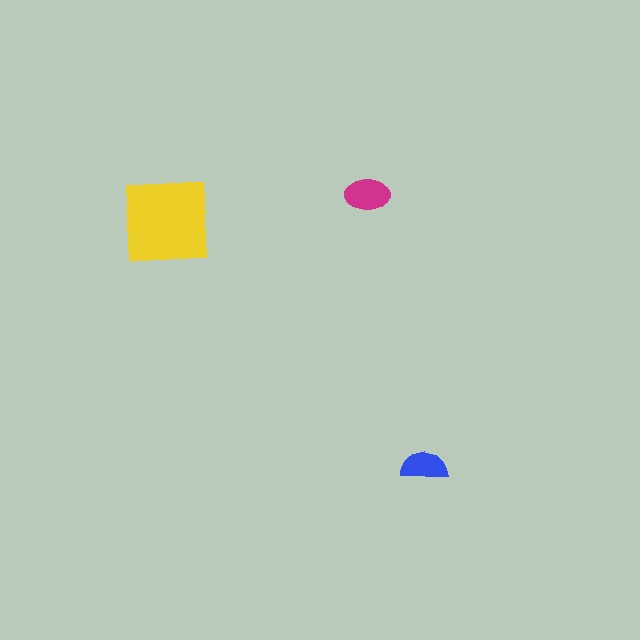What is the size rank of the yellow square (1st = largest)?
1st.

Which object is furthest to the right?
The blue semicircle is rightmost.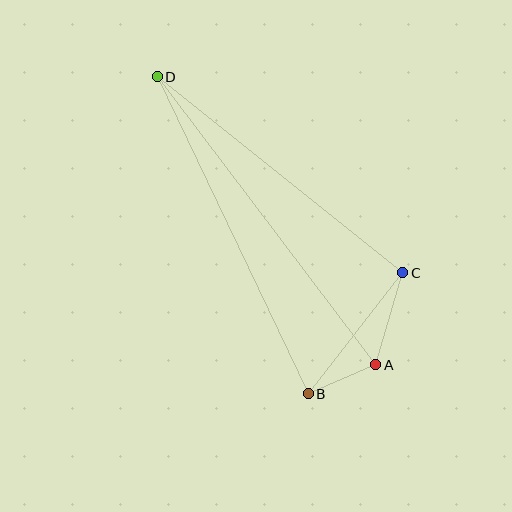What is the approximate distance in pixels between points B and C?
The distance between B and C is approximately 154 pixels.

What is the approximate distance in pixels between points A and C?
The distance between A and C is approximately 96 pixels.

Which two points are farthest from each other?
Points A and D are farthest from each other.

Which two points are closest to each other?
Points A and B are closest to each other.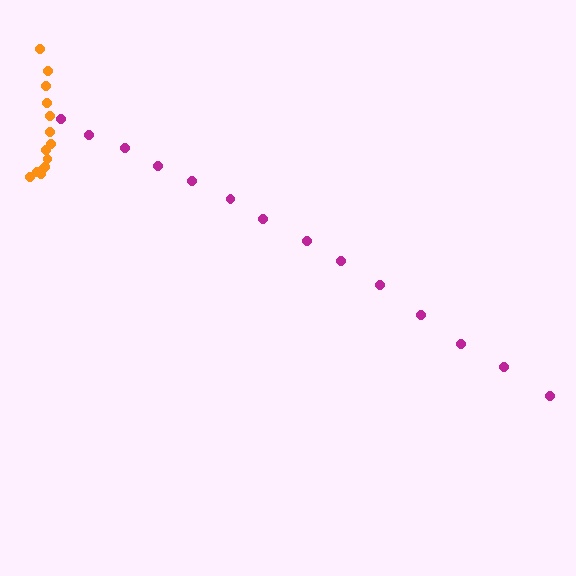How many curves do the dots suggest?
There are 2 distinct paths.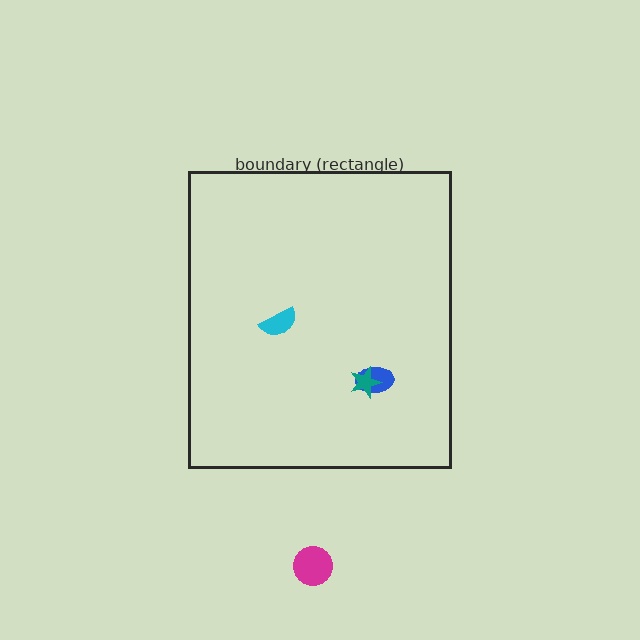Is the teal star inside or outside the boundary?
Inside.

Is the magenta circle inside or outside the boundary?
Outside.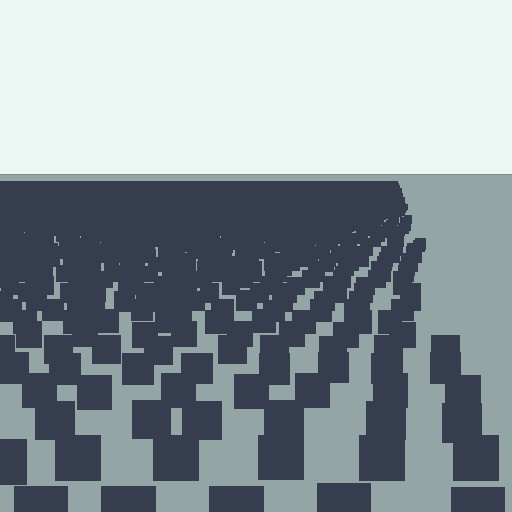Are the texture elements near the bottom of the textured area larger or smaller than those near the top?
Larger. Near the bottom, elements are closer to the viewer and appear at a bigger on-screen size.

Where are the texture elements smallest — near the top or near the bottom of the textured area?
Near the top.